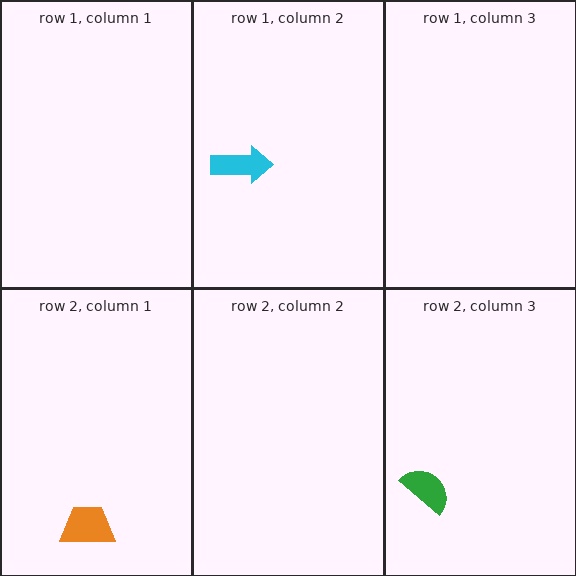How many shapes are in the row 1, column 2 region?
1.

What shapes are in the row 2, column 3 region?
The green semicircle.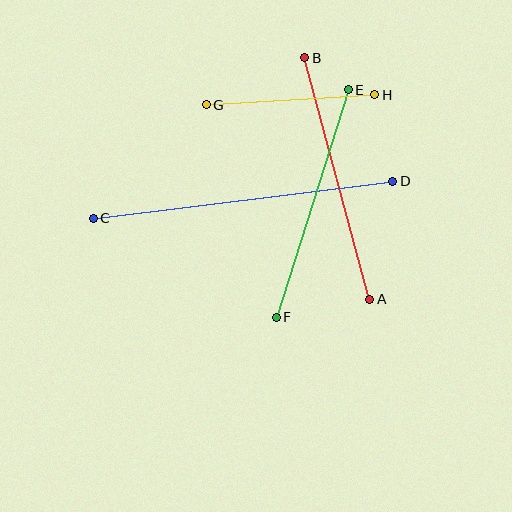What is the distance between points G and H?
The distance is approximately 168 pixels.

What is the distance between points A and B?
The distance is approximately 250 pixels.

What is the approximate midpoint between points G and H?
The midpoint is at approximately (290, 100) pixels.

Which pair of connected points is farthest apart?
Points C and D are farthest apart.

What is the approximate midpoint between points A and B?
The midpoint is at approximately (337, 179) pixels.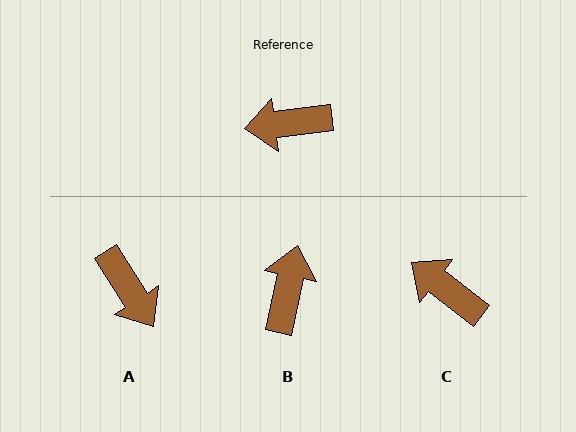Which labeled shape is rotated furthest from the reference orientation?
A, about 115 degrees away.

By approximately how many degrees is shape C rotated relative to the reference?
Approximately 45 degrees clockwise.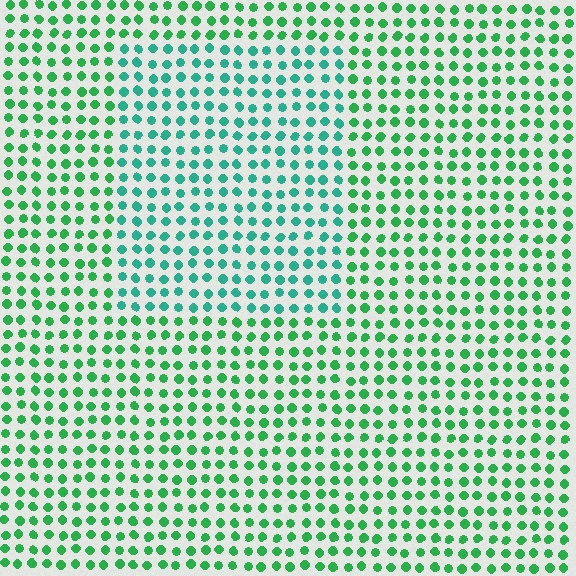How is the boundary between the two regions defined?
The boundary is defined purely by a slight shift in hue (about 31 degrees). Spacing, size, and orientation are identical on both sides.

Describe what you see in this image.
The image is filled with small green elements in a uniform arrangement. A rectangle-shaped region is visible where the elements are tinted to a slightly different hue, forming a subtle color boundary.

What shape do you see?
I see a rectangle.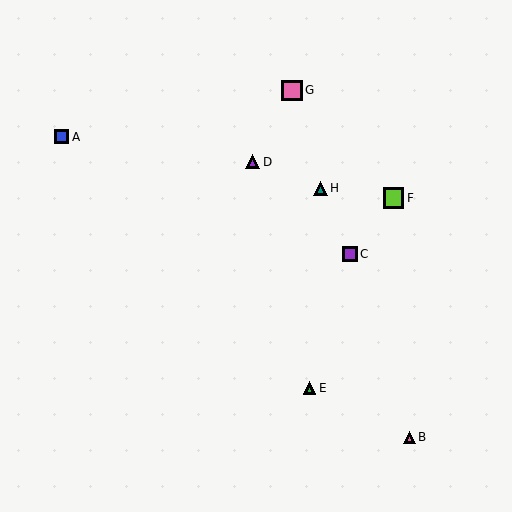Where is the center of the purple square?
The center of the purple square is at (350, 254).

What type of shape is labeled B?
Shape B is a pink triangle.